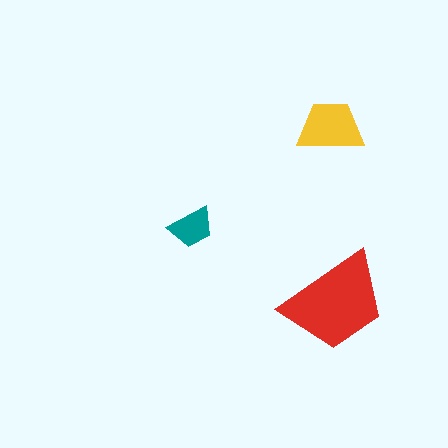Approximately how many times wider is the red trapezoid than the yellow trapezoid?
About 1.5 times wider.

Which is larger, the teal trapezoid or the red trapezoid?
The red one.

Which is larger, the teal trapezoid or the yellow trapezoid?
The yellow one.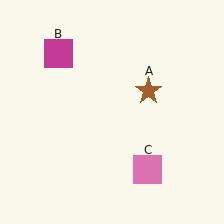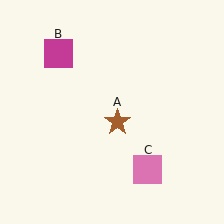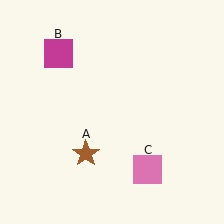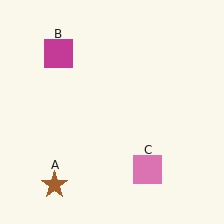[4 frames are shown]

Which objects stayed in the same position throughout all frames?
Magenta square (object B) and pink square (object C) remained stationary.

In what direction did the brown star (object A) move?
The brown star (object A) moved down and to the left.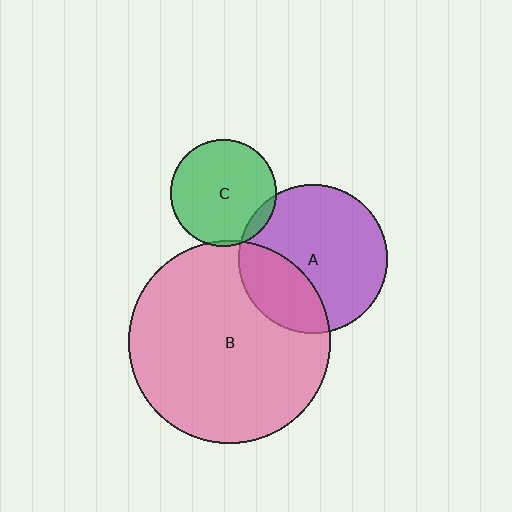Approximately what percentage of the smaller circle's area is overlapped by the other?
Approximately 5%.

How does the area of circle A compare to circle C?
Approximately 2.0 times.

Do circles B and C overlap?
Yes.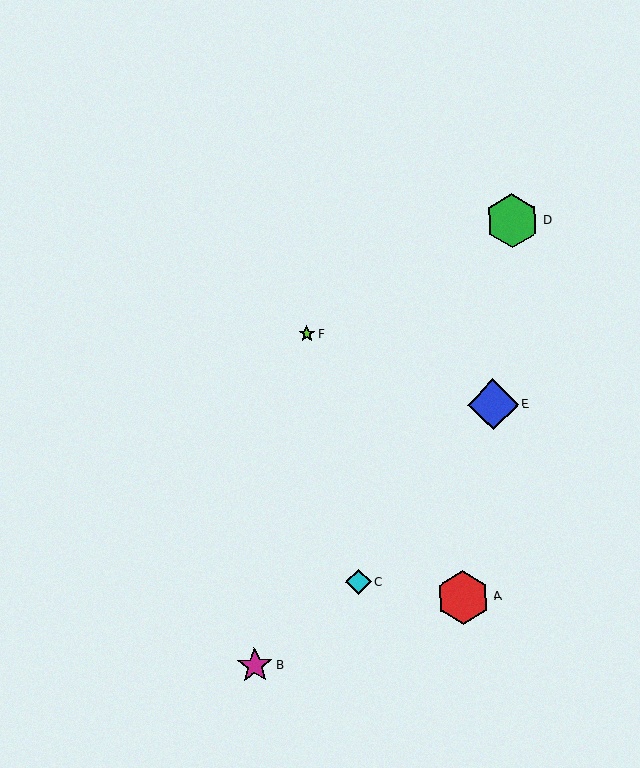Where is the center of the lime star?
The center of the lime star is at (307, 334).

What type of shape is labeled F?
Shape F is a lime star.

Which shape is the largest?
The green hexagon (labeled D) is the largest.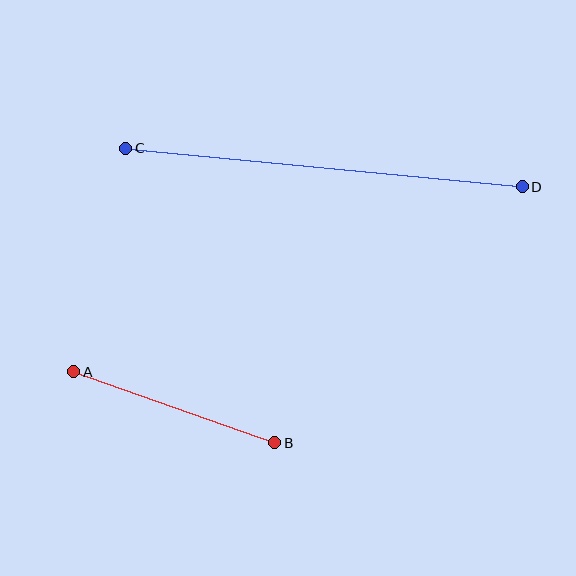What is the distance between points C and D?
The distance is approximately 399 pixels.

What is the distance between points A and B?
The distance is approximately 213 pixels.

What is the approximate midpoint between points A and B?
The midpoint is at approximately (174, 407) pixels.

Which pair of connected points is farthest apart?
Points C and D are farthest apart.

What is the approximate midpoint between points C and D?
The midpoint is at approximately (324, 167) pixels.